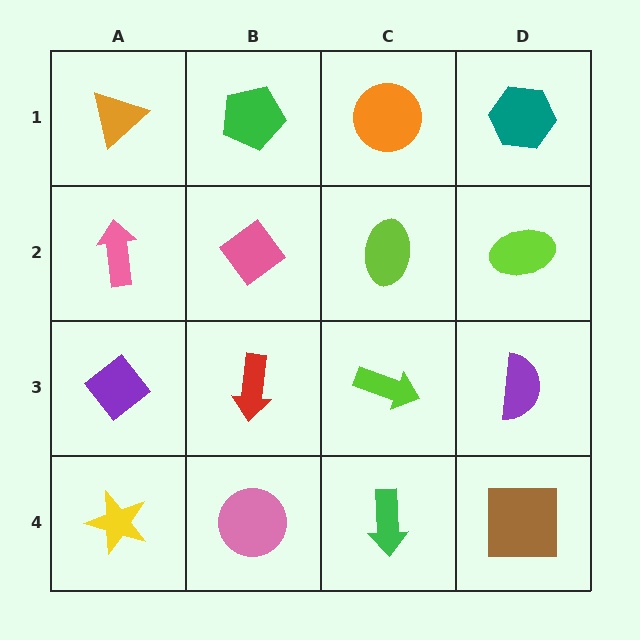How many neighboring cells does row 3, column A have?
3.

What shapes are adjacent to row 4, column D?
A purple semicircle (row 3, column D), a green arrow (row 4, column C).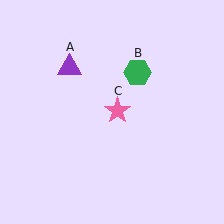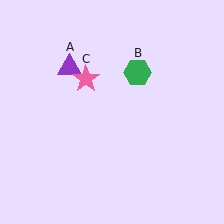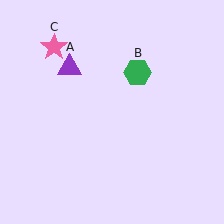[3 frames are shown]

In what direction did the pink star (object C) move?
The pink star (object C) moved up and to the left.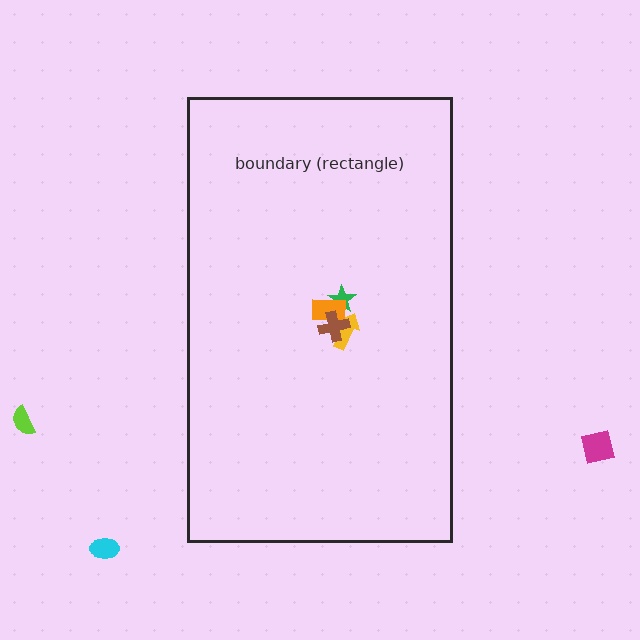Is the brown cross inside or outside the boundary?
Inside.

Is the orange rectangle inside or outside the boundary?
Inside.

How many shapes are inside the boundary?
4 inside, 3 outside.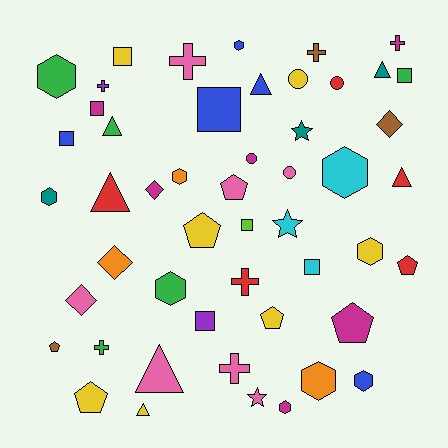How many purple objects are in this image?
There are 2 purple objects.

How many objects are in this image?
There are 50 objects.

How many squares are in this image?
There are 8 squares.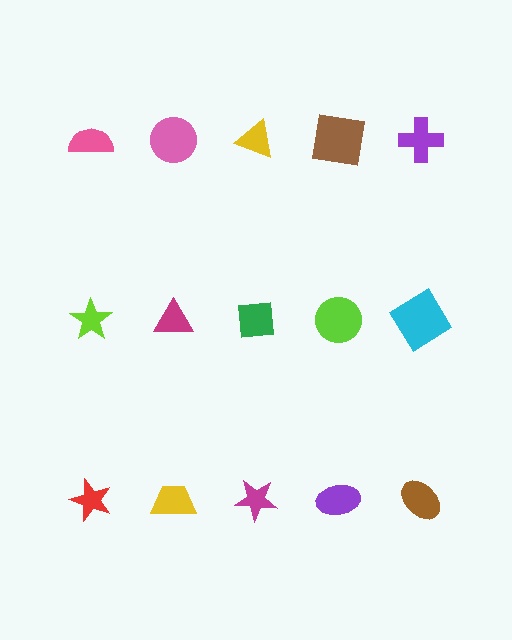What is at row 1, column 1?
A pink semicircle.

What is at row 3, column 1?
A red star.